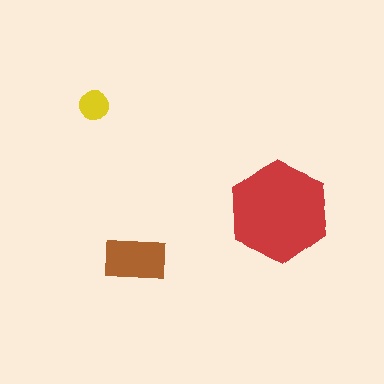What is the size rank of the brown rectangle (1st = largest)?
2nd.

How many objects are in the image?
There are 3 objects in the image.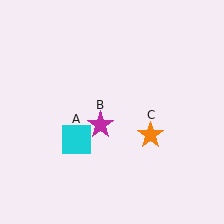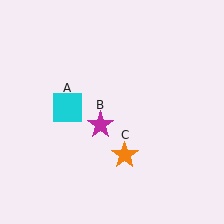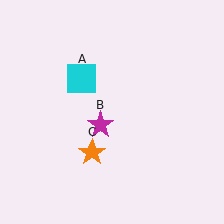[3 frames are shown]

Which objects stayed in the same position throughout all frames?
Magenta star (object B) remained stationary.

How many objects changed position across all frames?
2 objects changed position: cyan square (object A), orange star (object C).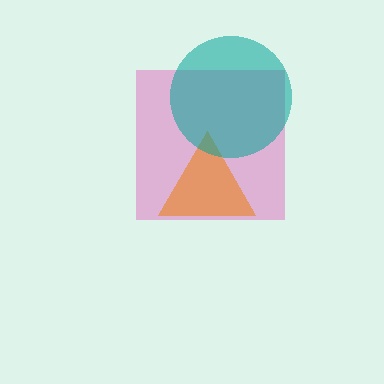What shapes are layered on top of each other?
The layered shapes are: a pink square, an orange triangle, a teal circle.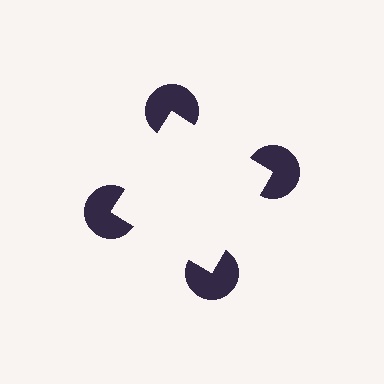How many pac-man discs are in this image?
There are 4 — one at each vertex of the illusory square.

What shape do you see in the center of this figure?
An illusory square — its edges are inferred from the aligned wedge cuts in the pac-man discs, not physically drawn.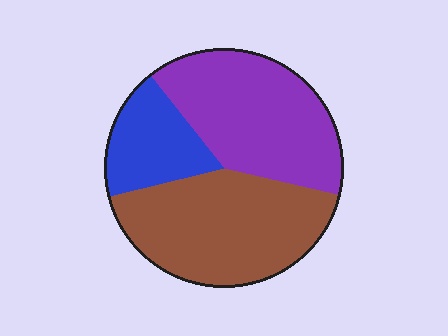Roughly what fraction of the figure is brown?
Brown takes up about two fifths (2/5) of the figure.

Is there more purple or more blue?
Purple.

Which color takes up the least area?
Blue, at roughly 20%.